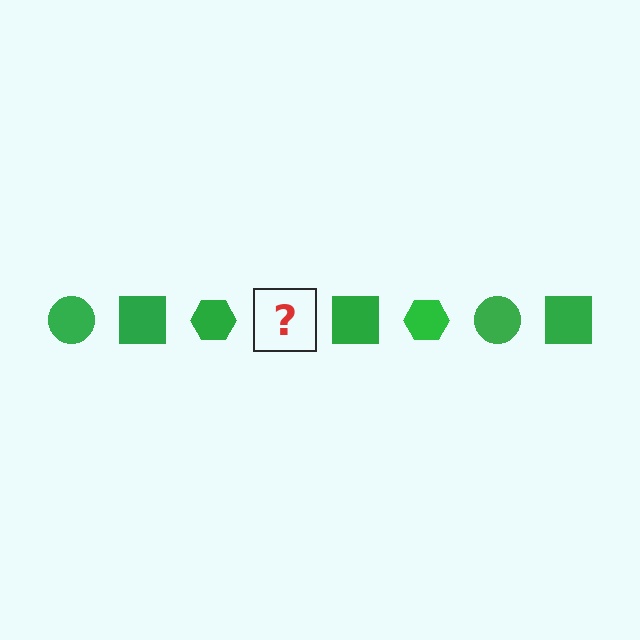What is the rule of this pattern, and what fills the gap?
The rule is that the pattern cycles through circle, square, hexagon shapes in green. The gap should be filled with a green circle.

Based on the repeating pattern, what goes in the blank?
The blank should be a green circle.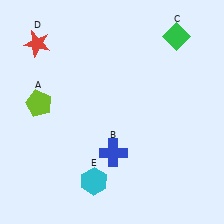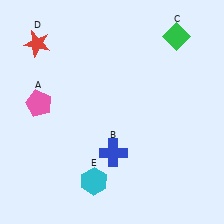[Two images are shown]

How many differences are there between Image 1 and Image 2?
There is 1 difference between the two images.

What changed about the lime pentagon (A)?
In Image 1, A is lime. In Image 2, it changed to pink.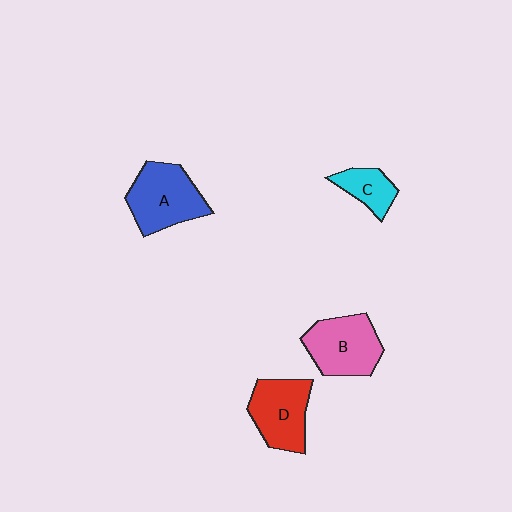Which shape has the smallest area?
Shape C (cyan).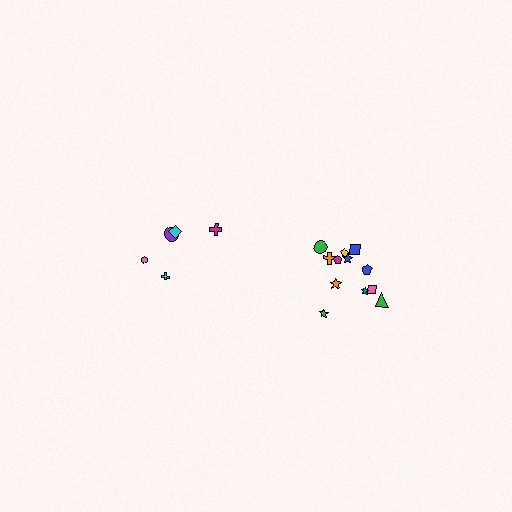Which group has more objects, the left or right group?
The right group.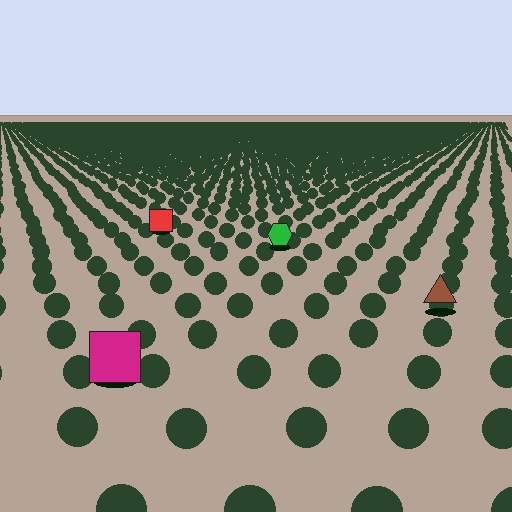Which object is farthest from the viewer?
The red square is farthest from the viewer. It appears smaller and the ground texture around it is denser.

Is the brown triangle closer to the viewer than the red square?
Yes. The brown triangle is closer — you can tell from the texture gradient: the ground texture is coarser near it.